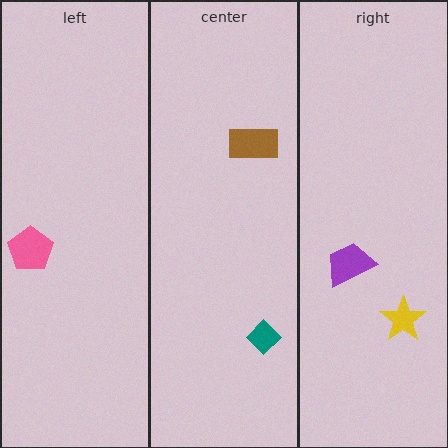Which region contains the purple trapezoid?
The right region.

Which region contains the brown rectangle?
The center region.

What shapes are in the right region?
The yellow star, the purple trapezoid.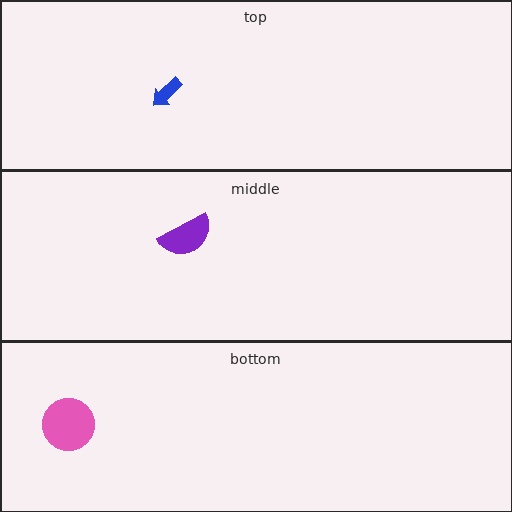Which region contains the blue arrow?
The top region.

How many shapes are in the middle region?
1.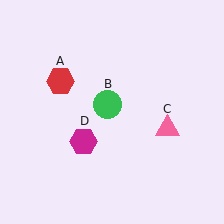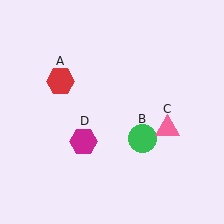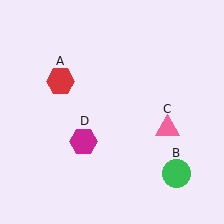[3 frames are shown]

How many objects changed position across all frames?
1 object changed position: green circle (object B).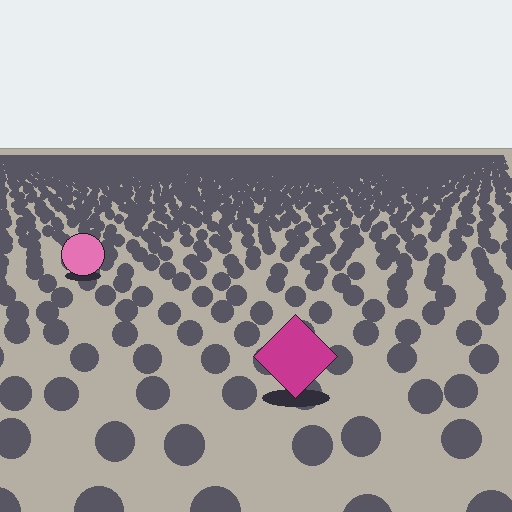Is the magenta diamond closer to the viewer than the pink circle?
Yes. The magenta diamond is closer — you can tell from the texture gradient: the ground texture is coarser near it.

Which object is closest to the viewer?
The magenta diamond is closest. The texture marks near it are larger and more spread out.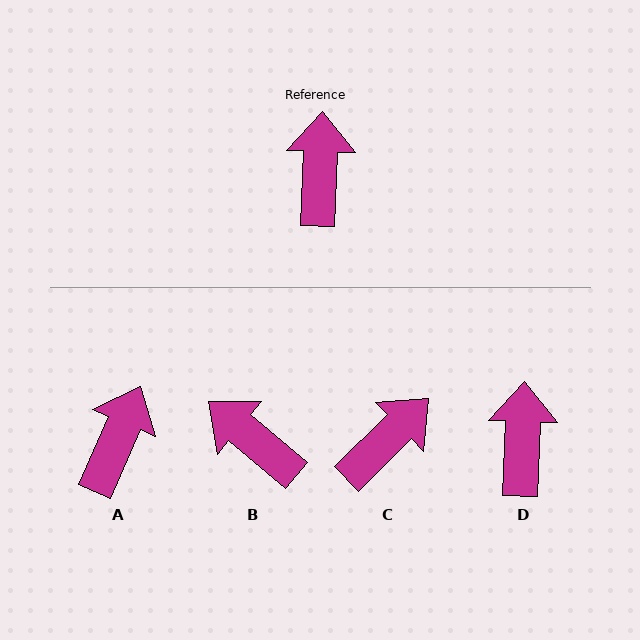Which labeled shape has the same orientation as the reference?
D.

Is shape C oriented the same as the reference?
No, it is off by about 43 degrees.